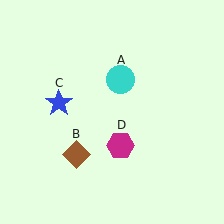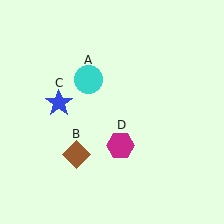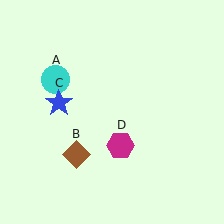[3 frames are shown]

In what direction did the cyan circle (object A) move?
The cyan circle (object A) moved left.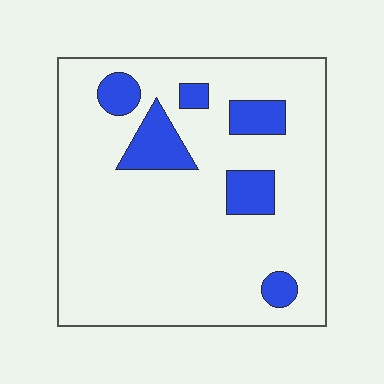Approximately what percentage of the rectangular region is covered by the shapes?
Approximately 15%.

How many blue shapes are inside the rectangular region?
6.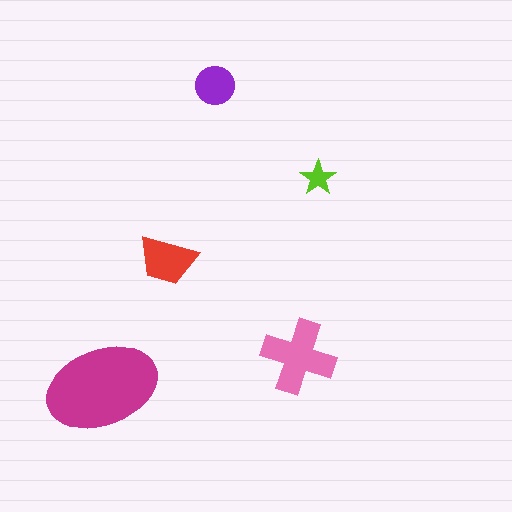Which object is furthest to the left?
The magenta ellipse is leftmost.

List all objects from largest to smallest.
The magenta ellipse, the pink cross, the red trapezoid, the purple circle, the lime star.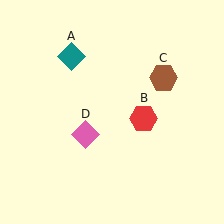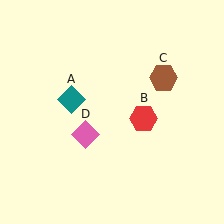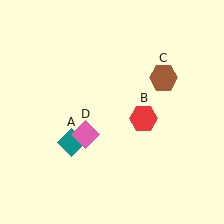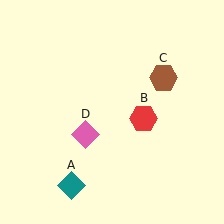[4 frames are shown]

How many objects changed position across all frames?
1 object changed position: teal diamond (object A).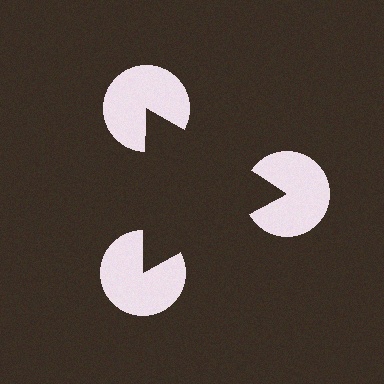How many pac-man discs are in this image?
There are 3 — one at each vertex of the illusory triangle.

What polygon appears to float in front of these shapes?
An illusory triangle — its edges are inferred from the aligned wedge cuts in the pac-man discs, not physically drawn.